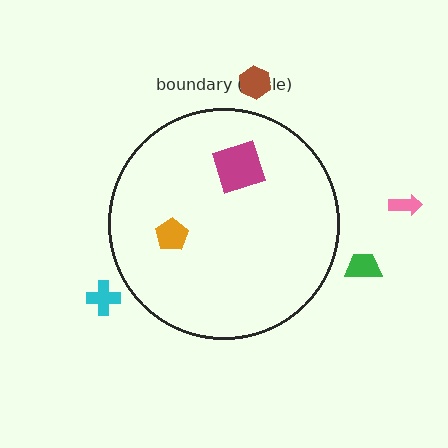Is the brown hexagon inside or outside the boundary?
Outside.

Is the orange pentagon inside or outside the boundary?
Inside.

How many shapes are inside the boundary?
2 inside, 4 outside.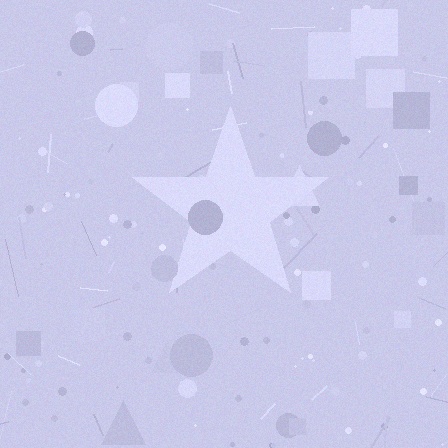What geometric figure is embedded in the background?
A star is embedded in the background.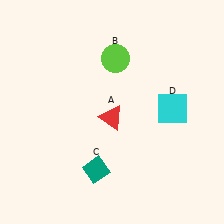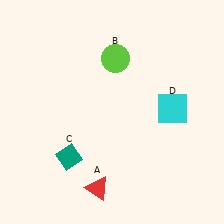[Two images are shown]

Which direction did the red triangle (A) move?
The red triangle (A) moved down.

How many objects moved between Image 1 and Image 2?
2 objects moved between the two images.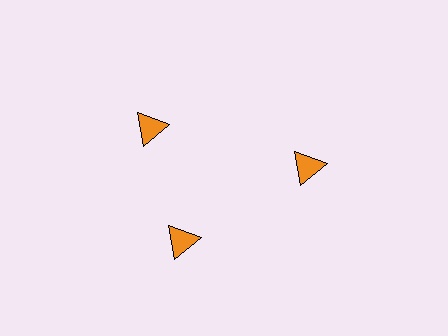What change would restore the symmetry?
The symmetry would be restored by rotating it back into even spacing with its neighbors so that all 3 triangles sit at equal angles and equal distance from the center.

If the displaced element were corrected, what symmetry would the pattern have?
It would have 3-fold rotational symmetry — the pattern would map onto itself every 120 degrees.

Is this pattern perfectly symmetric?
No. The 3 orange triangles are arranged in a ring, but one element near the 11 o'clock position is rotated out of alignment along the ring, breaking the 3-fold rotational symmetry.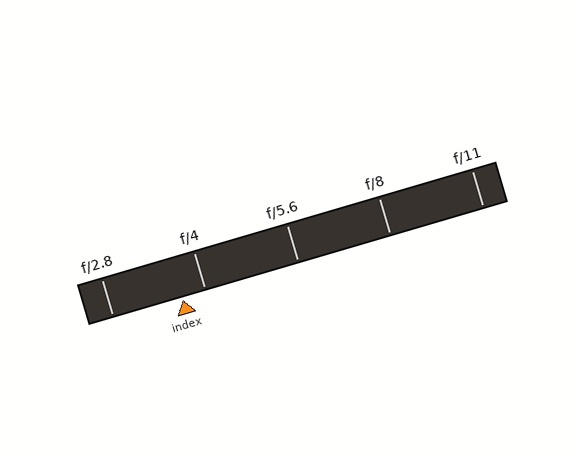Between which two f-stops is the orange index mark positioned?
The index mark is between f/2.8 and f/4.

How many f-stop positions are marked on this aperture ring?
There are 5 f-stop positions marked.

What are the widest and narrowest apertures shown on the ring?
The widest aperture shown is f/2.8 and the narrowest is f/11.